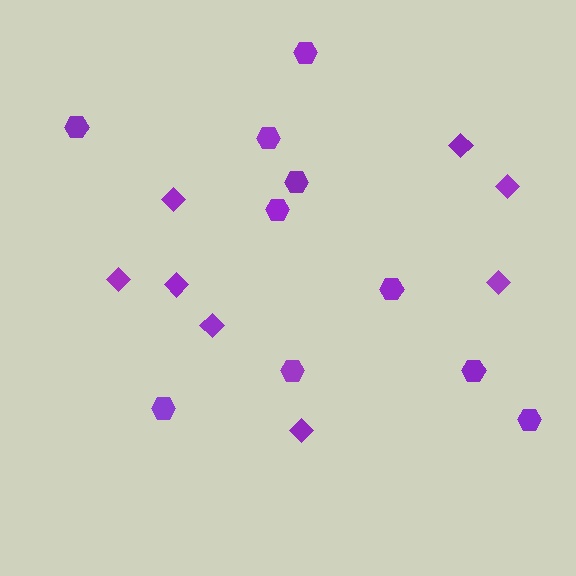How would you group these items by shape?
There are 2 groups: one group of hexagons (10) and one group of diamonds (8).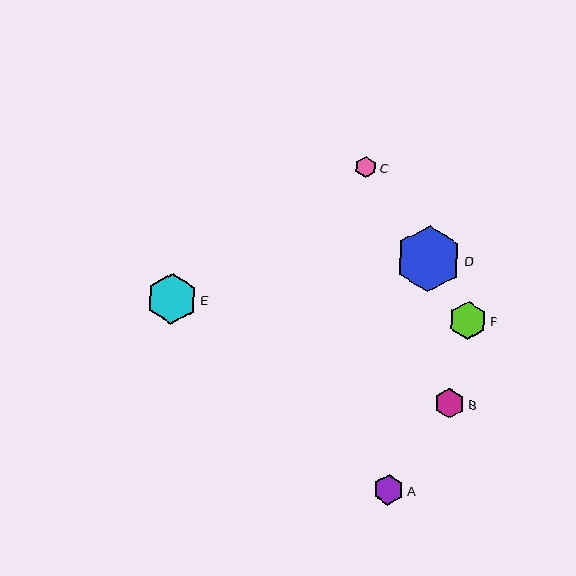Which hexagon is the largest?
Hexagon D is the largest with a size of approximately 66 pixels.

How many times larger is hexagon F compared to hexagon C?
Hexagon F is approximately 1.8 times the size of hexagon C.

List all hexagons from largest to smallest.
From largest to smallest: D, E, F, A, B, C.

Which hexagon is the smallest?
Hexagon C is the smallest with a size of approximately 21 pixels.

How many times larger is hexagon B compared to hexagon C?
Hexagon B is approximately 1.4 times the size of hexagon C.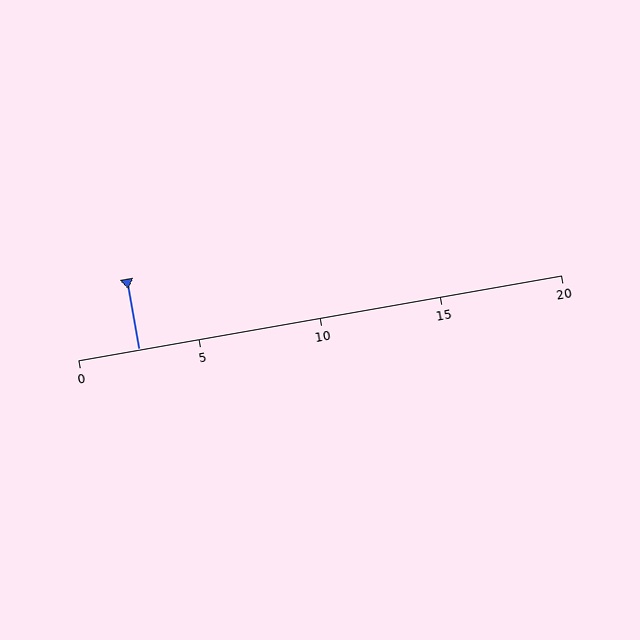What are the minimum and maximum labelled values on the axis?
The axis runs from 0 to 20.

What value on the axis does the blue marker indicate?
The marker indicates approximately 2.5.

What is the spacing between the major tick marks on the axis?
The major ticks are spaced 5 apart.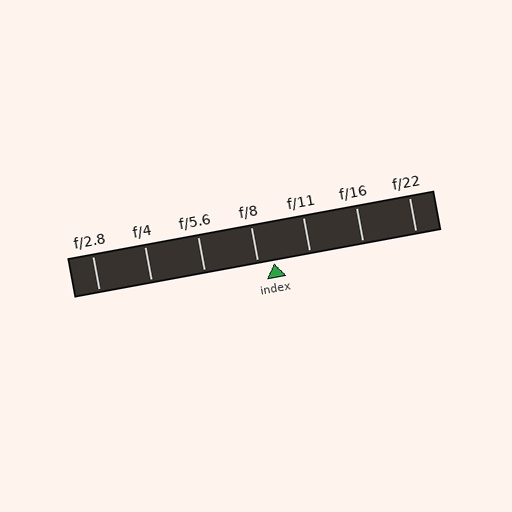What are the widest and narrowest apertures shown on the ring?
The widest aperture shown is f/2.8 and the narrowest is f/22.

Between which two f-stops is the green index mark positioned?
The index mark is between f/8 and f/11.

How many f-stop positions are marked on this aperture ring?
There are 7 f-stop positions marked.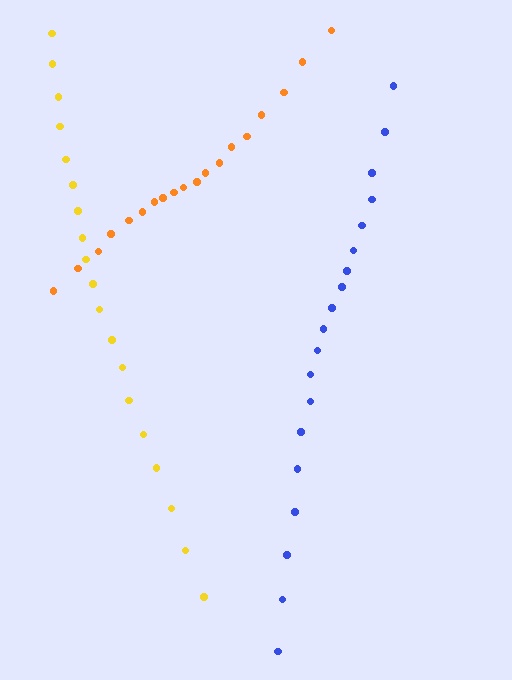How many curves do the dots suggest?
There are 3 distinct paths.